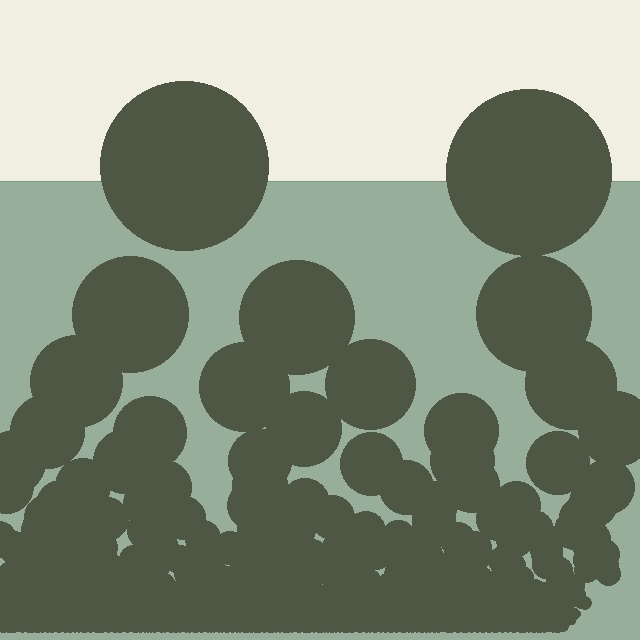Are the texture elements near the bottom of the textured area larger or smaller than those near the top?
Smaller. The gradient is inverted — elements near the bottom are smaller and denser.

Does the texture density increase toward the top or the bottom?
Density increases toward the bottom.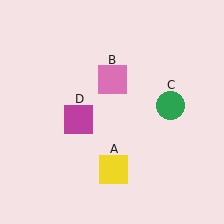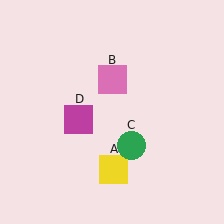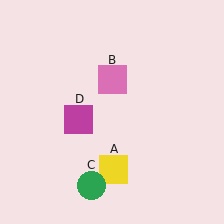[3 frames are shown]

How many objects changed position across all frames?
1 object changed position: green circle (object C).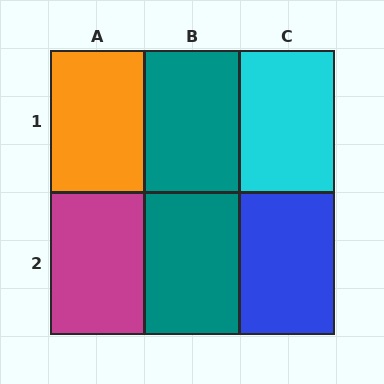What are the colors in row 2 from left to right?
Magenta, teal, blue.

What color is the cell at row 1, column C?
Cyan.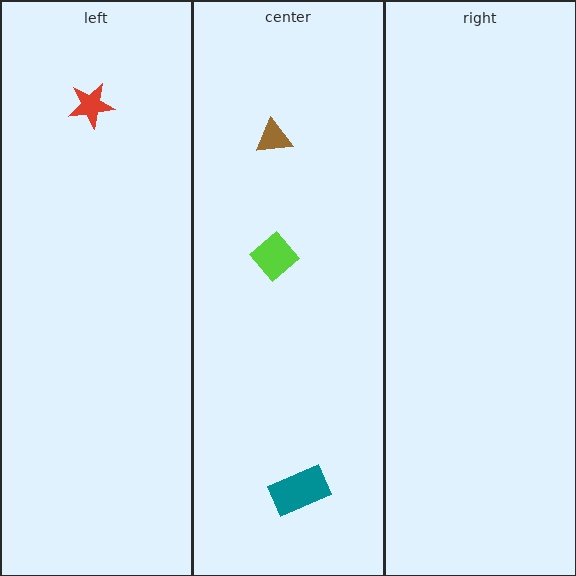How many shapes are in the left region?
1.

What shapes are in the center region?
The brown triangle, the teal rectangle, the lime diamond.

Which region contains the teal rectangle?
The center region.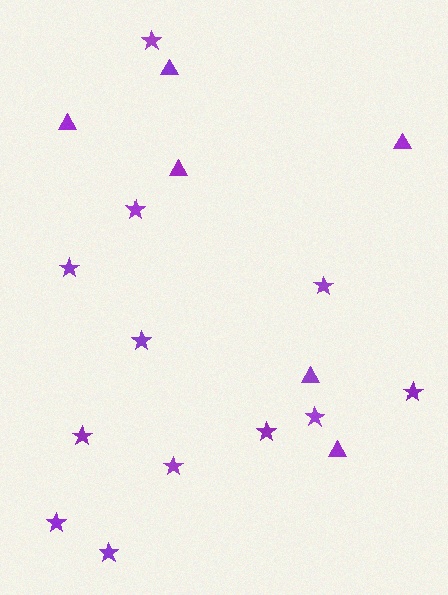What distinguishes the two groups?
There are 2 groups: one group of triangles (6) and one group of stars (12).